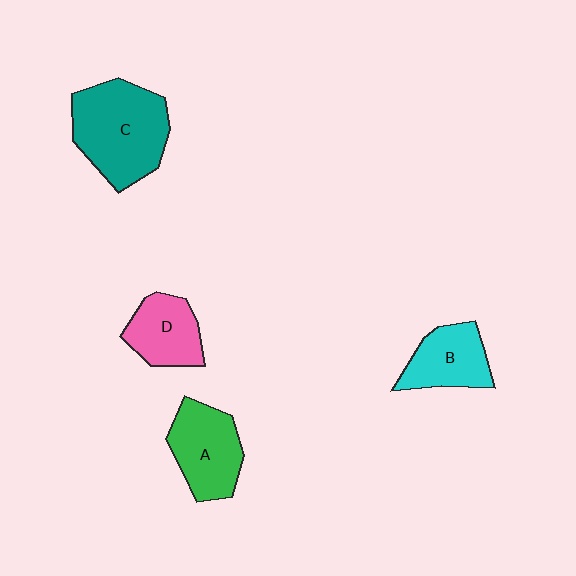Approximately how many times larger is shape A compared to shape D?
Approximately 1.2 times.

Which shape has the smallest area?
Shape D (pink).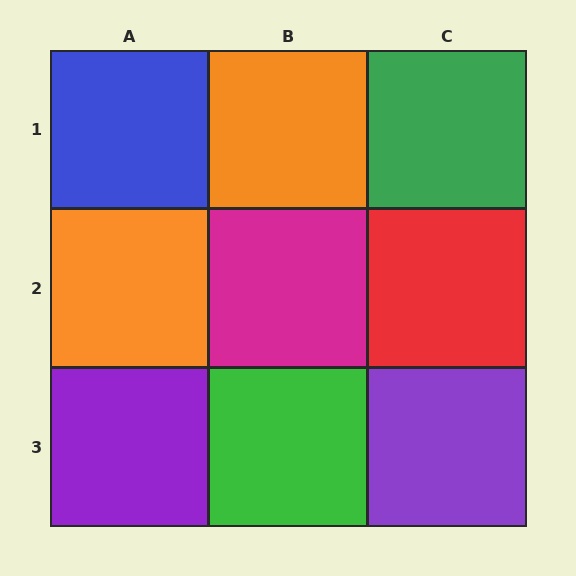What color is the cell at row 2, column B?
Magenta.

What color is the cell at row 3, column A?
Purple.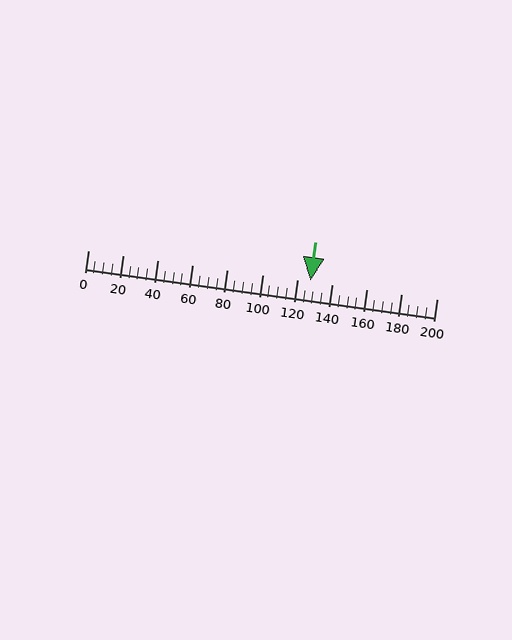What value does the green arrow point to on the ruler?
The green arrow points to approximately 128.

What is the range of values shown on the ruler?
The ruler shows values from 0 to 200.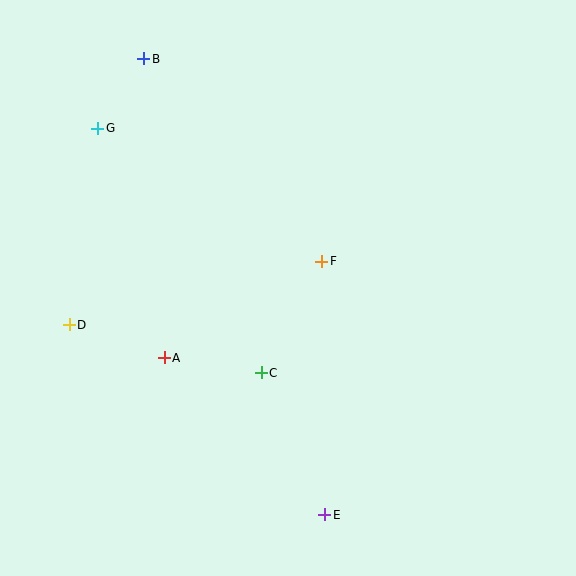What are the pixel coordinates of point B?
Point B is at (144, 59).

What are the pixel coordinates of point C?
Point C is at (261, 373).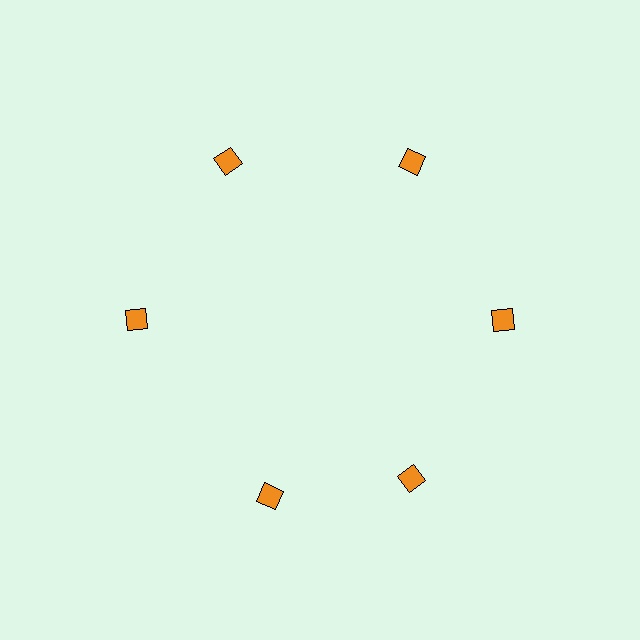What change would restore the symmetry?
The symmetry would be restored by rotating it back into even spacing with its neighbors so that all 6 diamonds sit at equal angles and equal distance from the center.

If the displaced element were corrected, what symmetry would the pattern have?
It would have 6-fold rotational symmetry — the pattern would map onto itself every 60 degrees.